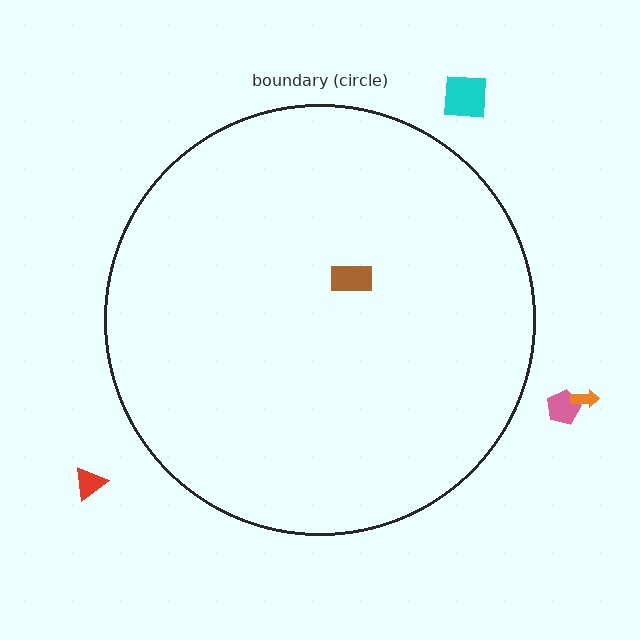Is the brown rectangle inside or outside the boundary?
Inside.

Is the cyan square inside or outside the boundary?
Outside.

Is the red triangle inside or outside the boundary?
Outside.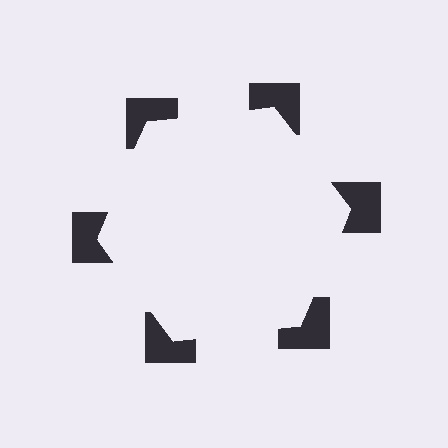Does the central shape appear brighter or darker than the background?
It typically appears slightly brighter than the background, even though no actual brightness change is drawn.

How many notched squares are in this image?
There are 6 — one at each vertex of the illusory hexagon.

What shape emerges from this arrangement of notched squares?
An illusory hexagon — its edges are inferred from the aligned wedge cuts in the notched squares, not physically drawn.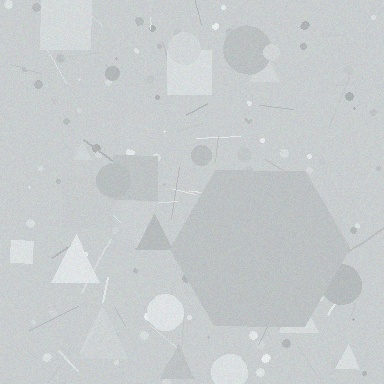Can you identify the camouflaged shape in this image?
The camouflaged shape is a hexagon.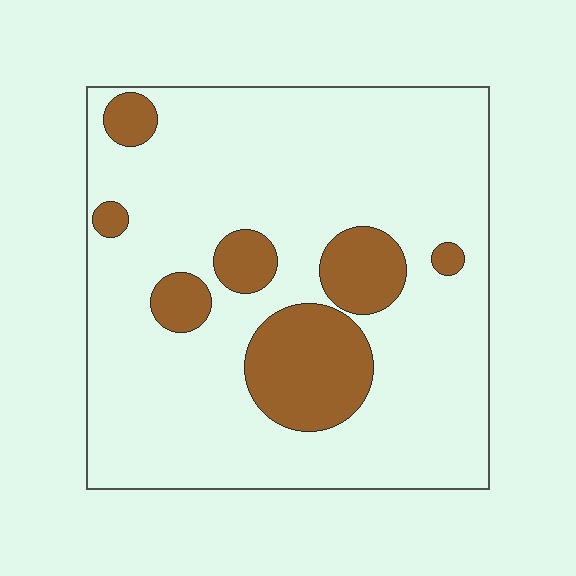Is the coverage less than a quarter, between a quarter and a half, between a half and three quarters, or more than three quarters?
Less than a quarter.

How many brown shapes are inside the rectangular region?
7.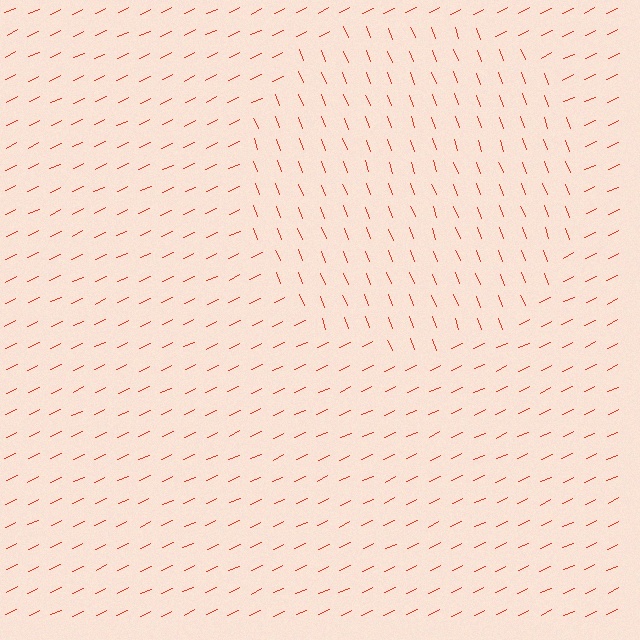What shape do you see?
I see a circle.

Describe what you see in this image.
The image is filled with small red line segments. A circle region in the image has lines oriented differently from the surrounding lines, creating a visible texture boundary.